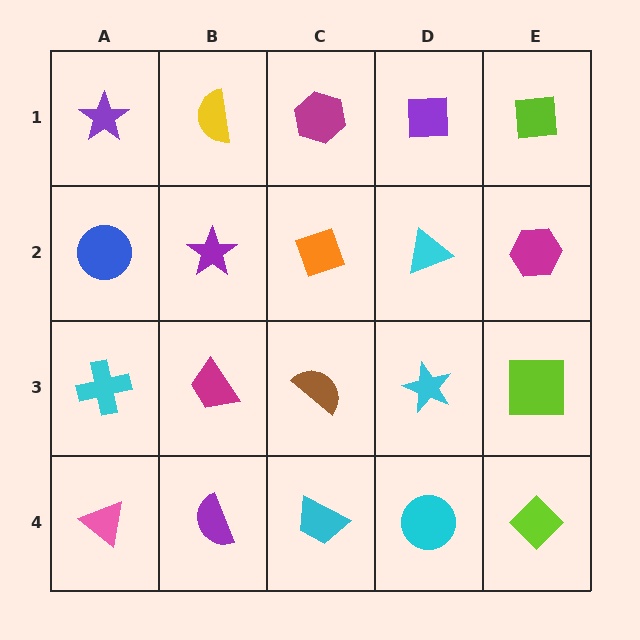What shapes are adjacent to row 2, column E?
A lime square (row 1, column E), a lime square (row 3, column E), a cyan triangle (row 2, column D).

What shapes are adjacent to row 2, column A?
A purple star (row 1, column A), a cyan cross (row 3, column A), a purple star (row 2, column B).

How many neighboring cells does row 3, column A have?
3.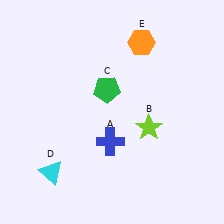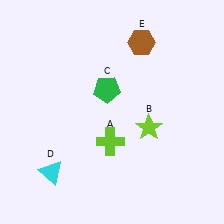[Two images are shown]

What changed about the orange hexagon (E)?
In Image 1, E is orange. In Image 2, it changed to brown.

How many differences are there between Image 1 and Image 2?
There are 2 differences between the two images.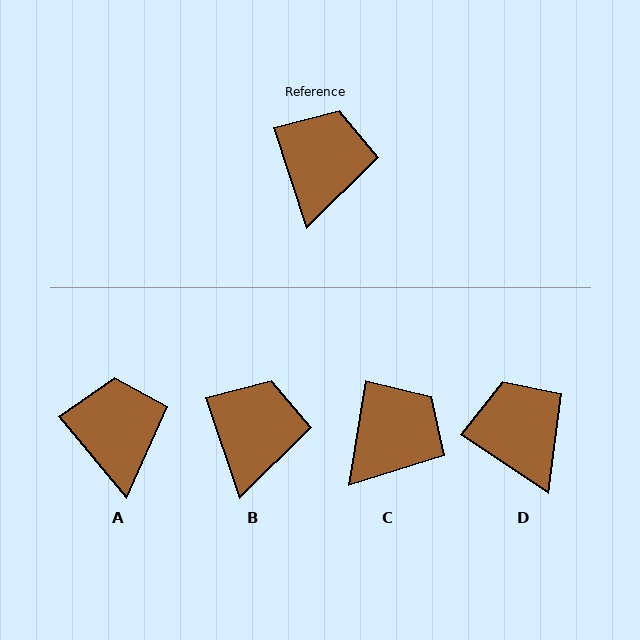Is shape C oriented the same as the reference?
No, it is off by about 28 degrees.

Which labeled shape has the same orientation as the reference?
B.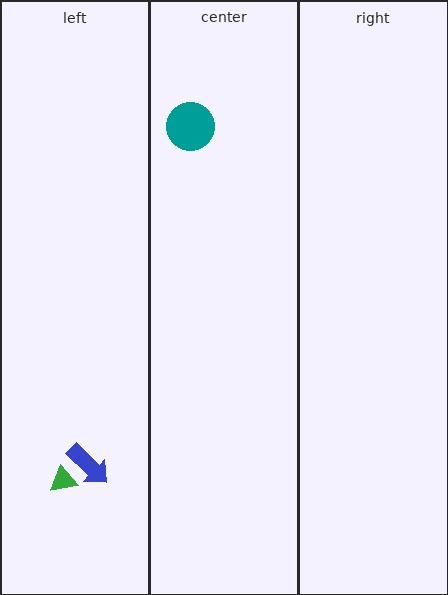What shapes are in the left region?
The blue arrow, the green triangle.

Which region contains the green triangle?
The left region.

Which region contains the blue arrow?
The left region.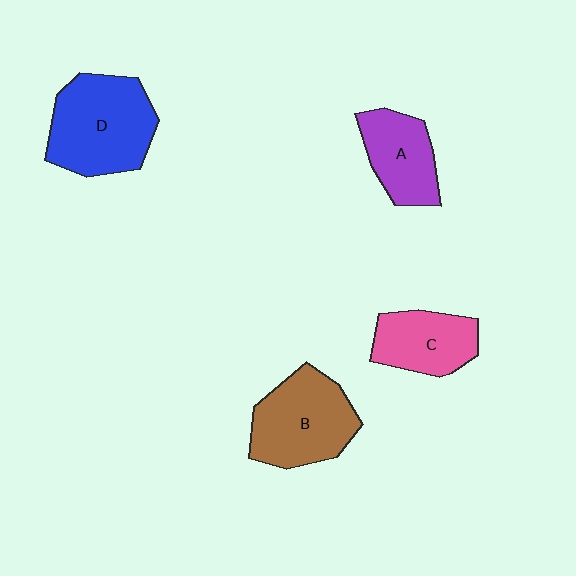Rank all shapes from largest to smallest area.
From largest to smallest: D (blue), B (brown), C (pink), A (purple).